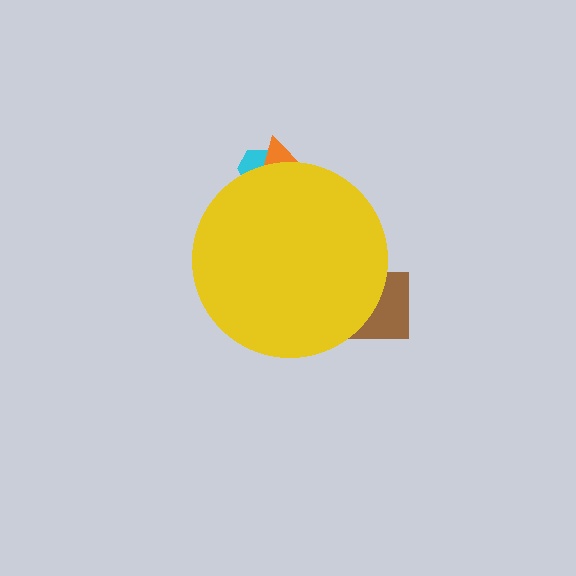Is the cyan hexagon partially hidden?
Yes, the cyan hexagon is partially hidden behind the yellow circle.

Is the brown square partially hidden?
Yes, the brown square is partially hidden behind the yellow circle.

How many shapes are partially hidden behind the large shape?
3 shapes are partially hidden.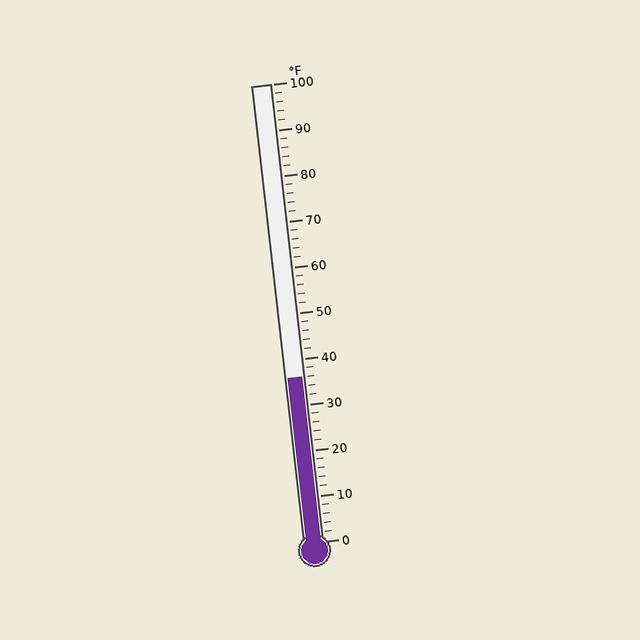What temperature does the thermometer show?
The thermometer shows approximately 36°F.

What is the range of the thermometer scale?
The thermometer scale ranges from 0°F to 100°F.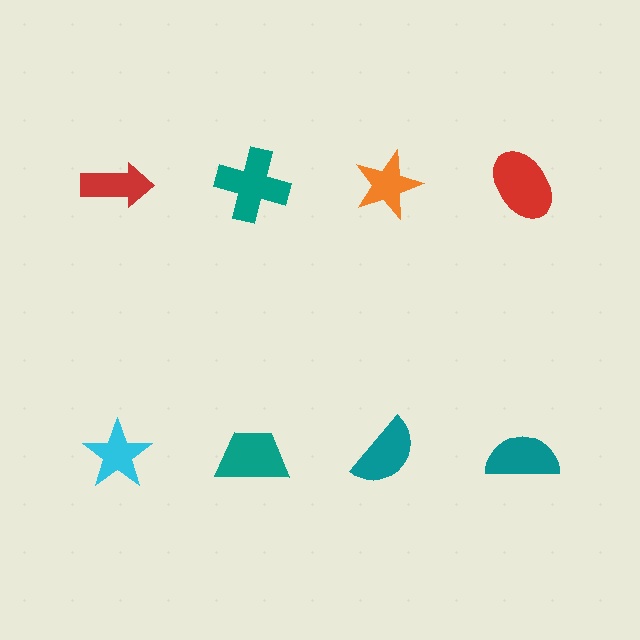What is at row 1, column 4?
A red ellipse.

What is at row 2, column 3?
A teal semicircle.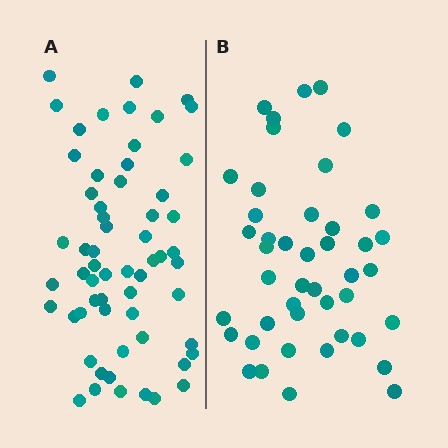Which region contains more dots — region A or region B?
Region A (the left region) has more dots.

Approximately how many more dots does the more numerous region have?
Region A has approximately 15 more dots than region B.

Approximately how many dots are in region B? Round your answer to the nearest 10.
About 40 dots. (The exact count is 44, which rounds to 40.)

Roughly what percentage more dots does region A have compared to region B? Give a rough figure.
About 35% more.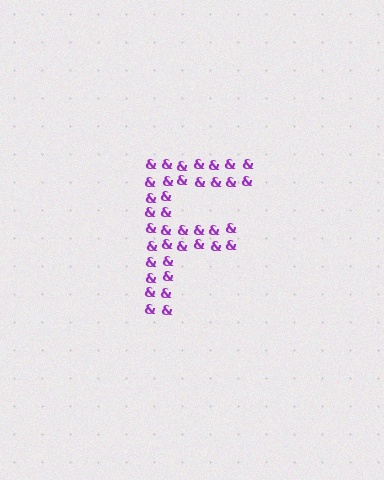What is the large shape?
The large shape is the letter F.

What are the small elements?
The small elements are ampersands.